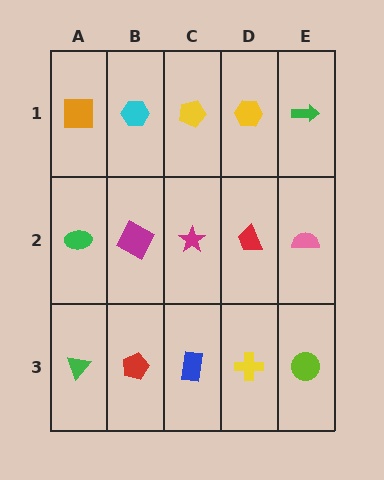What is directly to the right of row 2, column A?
A magenta square.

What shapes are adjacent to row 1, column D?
A red trapezoid (row 2, column D), a yellow pentagon (row 1, column C), a green arrow (row 1, column E).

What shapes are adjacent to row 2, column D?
A yellow hexagon (row 1, column D), a yellow cross (row 3, column D), a magenta star (row 2, column C), a pink semicircle (row 2, column E).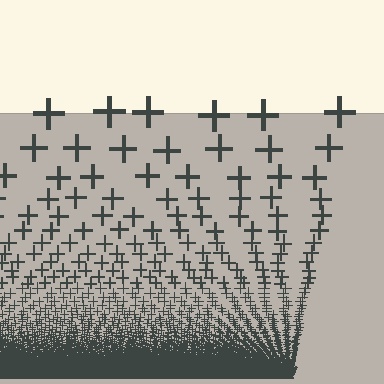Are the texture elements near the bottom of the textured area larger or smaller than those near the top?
Smaller. The gradient is inverted — elements near the bottom are smaller and denser.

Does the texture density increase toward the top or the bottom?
Density increases toward the bottom.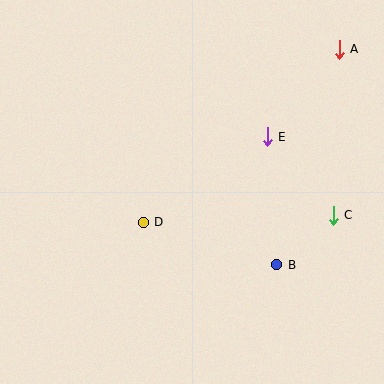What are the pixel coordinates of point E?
Point E is at (267, 137).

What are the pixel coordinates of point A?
Point A is at (339, 49).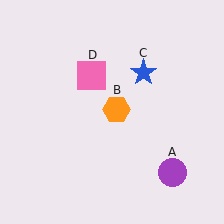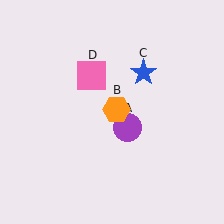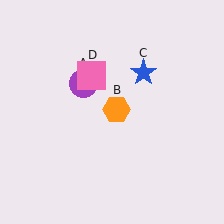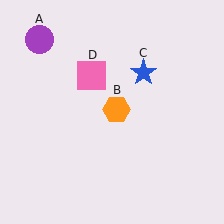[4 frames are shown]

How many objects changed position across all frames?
1 object changed position: purple circle (object A).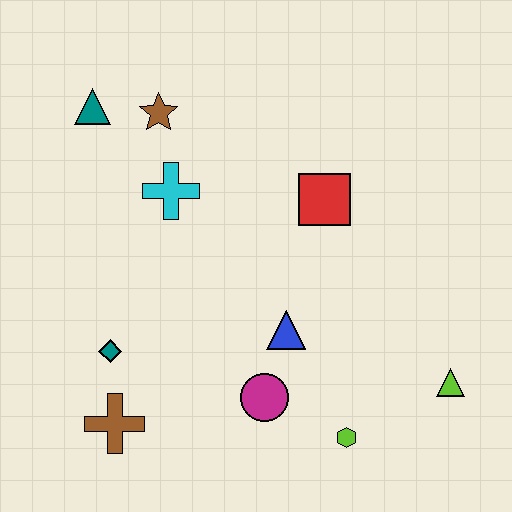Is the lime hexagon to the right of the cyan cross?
Yes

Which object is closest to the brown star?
The teal triangle is closest to the brown star.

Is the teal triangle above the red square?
Yes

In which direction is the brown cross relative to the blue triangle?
The brown cross is to the left of the blue triangle.